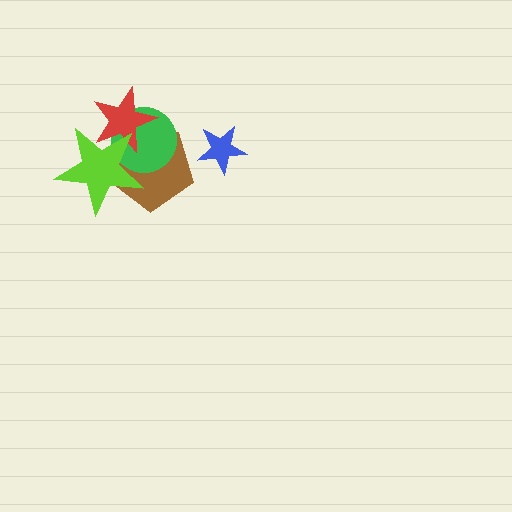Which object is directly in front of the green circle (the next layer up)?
The red star is directly in front of the green circle.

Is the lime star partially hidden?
No, no other shape covers it.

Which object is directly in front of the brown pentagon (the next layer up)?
The green circle is directly in front of the brown pentagon.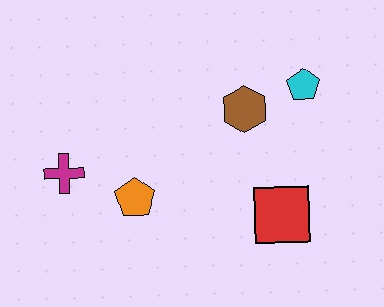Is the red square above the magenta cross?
No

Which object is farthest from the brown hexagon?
The magenta cross is farthest from the brown hexagon.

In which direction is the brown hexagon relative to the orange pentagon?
The brown hexagon is to the right of the orange pentagon.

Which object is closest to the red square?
The brown hexagon is closest to the red square.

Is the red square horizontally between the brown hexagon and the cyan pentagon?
Yes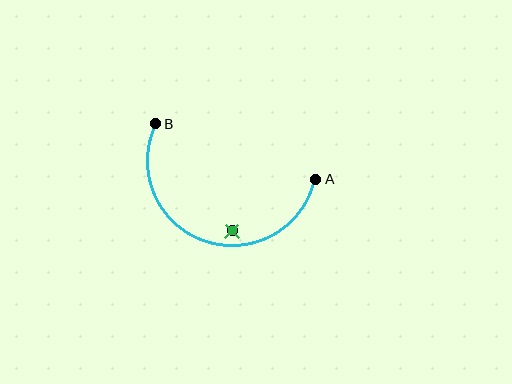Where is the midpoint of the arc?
The arc midpoint is the point on the curve farthest from the straight line joining A and B. It sits below that line.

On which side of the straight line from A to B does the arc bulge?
The arc bulges below the straight line connecting A and B.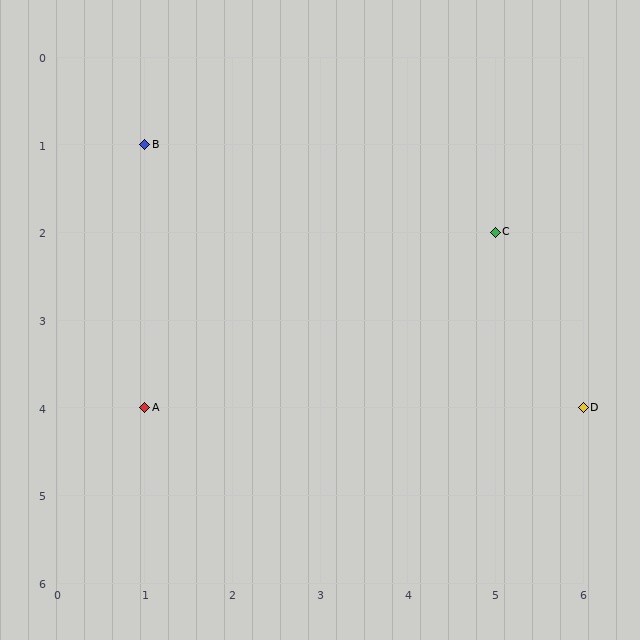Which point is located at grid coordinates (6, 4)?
Point D is at (6, 4).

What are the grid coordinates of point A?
Point A is at grid coordinates (1, 4).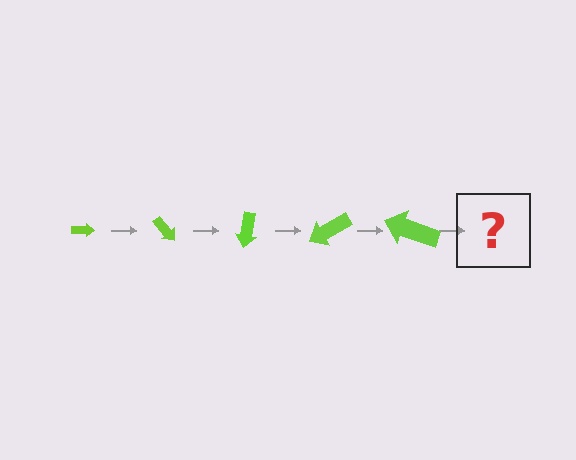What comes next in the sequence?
The next element should be an arrow, larger than the previous one and rotated 250 degrees from the start.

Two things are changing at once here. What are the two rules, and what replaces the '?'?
The two rules are that the arrow grows larger each step and it rotates 50 degrees each step. The '?' should be an arrow, larger than the previous one and rotated 250 degrees from the start.